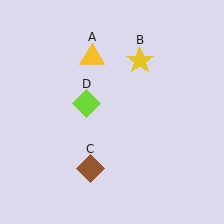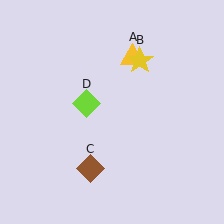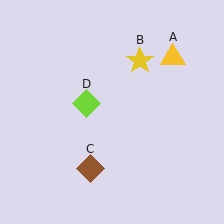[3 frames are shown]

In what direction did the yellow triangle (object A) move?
The yellow triangle (object A) moved right.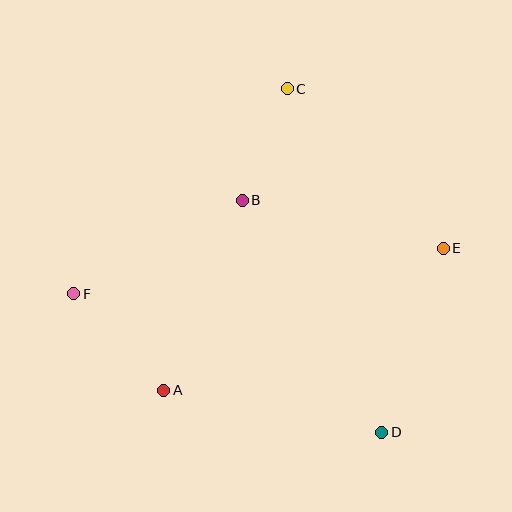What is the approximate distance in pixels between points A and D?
The distance between A and D is approximately 222 pixels.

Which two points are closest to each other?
Points B and C are closest to each other.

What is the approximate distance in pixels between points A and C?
The distance between A and C is approximately 326 pixels.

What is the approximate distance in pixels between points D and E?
The distance between D and E is approximately 194 pixels.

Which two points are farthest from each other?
Points E and F are farthest from each other.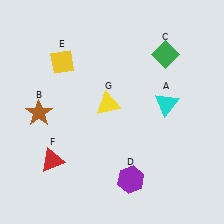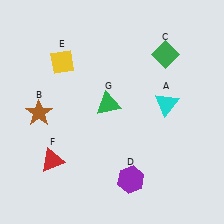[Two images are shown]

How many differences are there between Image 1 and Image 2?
There is 1 difference between the two images.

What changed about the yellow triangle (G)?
In Image 1, G is yellow. In Image 2, it changed to green.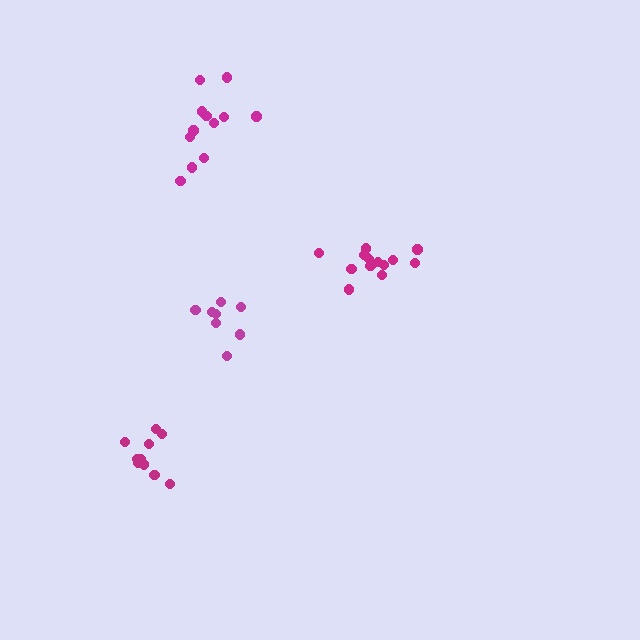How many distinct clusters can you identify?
There are 4 distinct clusters.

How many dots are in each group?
Group 1: 10 dots, Group 2: 12 dots, Group 3: 8 dots, Group 4: 14 dots (44 total).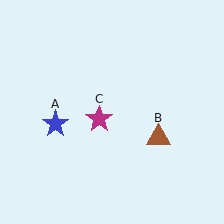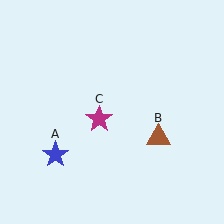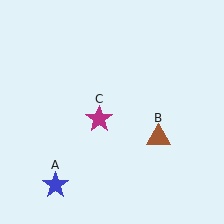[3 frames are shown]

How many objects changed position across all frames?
1 object changed position: blue star (object A).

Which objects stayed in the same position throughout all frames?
Brown triangle (object B) and magenta star (object C) remained stationary.